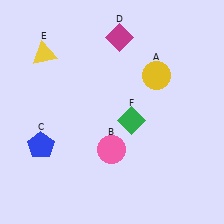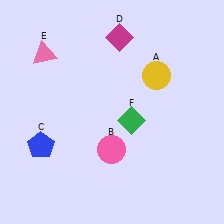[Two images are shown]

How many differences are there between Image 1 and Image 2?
There is 1 difference between the two images.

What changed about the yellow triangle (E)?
In Image 1, E is yellow. In Image 2, it changed to pink.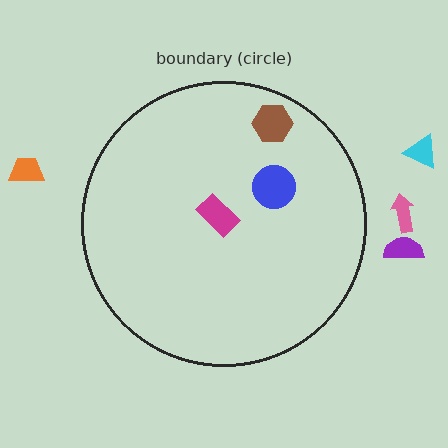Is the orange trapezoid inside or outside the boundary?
Outside.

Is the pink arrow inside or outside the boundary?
Outside.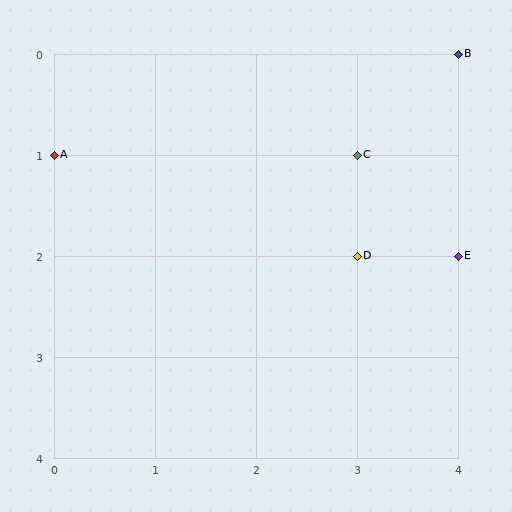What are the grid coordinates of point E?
Point E is at grid coordinates (4, 2).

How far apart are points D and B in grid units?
Points D and B are 1 column and 2 rows apart (about 2.2 grid units diagonally).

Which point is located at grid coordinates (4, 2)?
Point E is at (4, 2).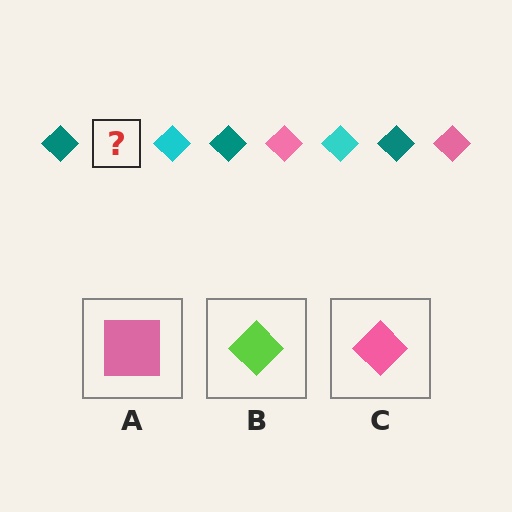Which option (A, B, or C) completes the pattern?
C.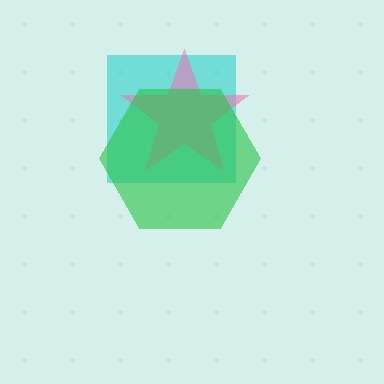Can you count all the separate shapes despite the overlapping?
Yes, there are 3 separate shapes.